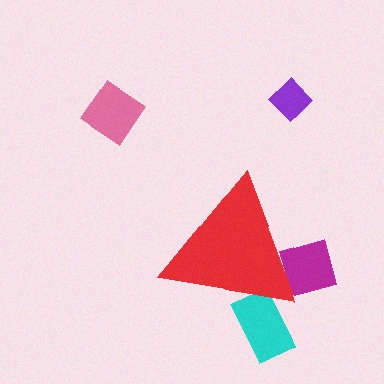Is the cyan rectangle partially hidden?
Yes, the cyan rectangle is partially hidden behind the red triangle.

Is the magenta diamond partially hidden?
Yes, the magenta diamond is partially hidden behind the red triangle.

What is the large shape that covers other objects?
A red triangle.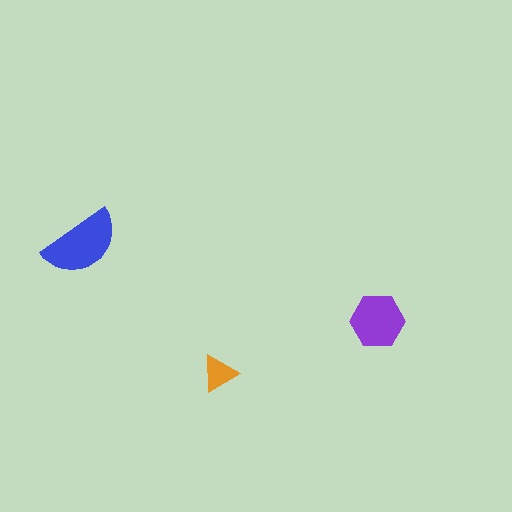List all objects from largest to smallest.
The blue semicircle, the purple hexagon, the orange triangle.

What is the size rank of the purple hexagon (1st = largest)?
2nd.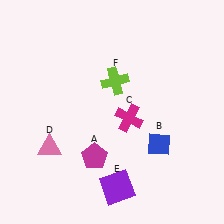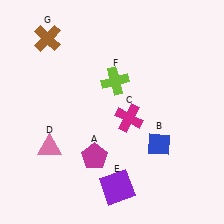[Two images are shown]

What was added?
A brown cross (G) was added in Image 2.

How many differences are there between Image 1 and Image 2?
There is 1 difference between the two images.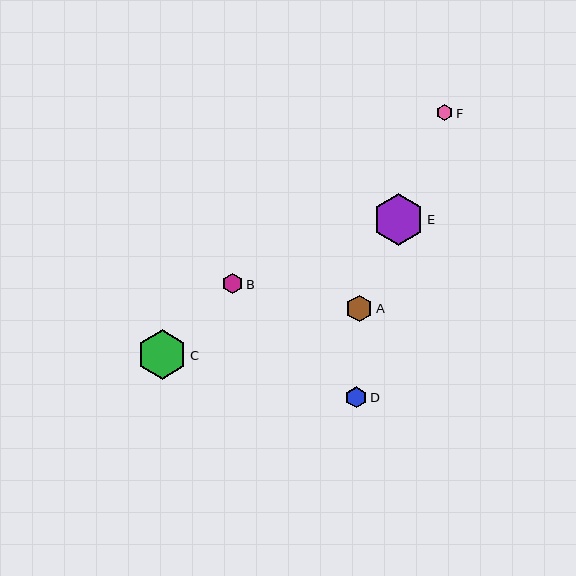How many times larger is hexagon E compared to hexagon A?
Hexagon E is approximately 1.9 times the size of hexagon A.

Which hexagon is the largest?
Hexagon E is the largest with a size of approximately 51 pixels.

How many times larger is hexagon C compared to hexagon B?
Hexagon C is approximately 2.4 times the size of hexagon B.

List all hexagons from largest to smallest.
From largest to smallest: E, C, A, D, B, F.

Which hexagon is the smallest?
Hexagon F is the smallest with a size of approximately 16 pixels.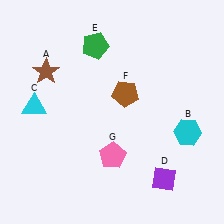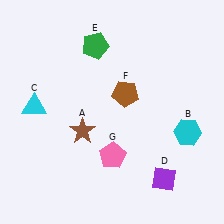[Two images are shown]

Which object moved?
The brown star (A) moved down.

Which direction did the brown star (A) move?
The brown star (A) moved down.